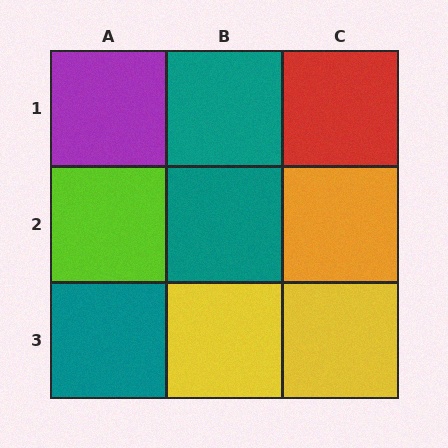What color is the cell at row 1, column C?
Red.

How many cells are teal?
3 cells are teal.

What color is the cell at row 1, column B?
Teal.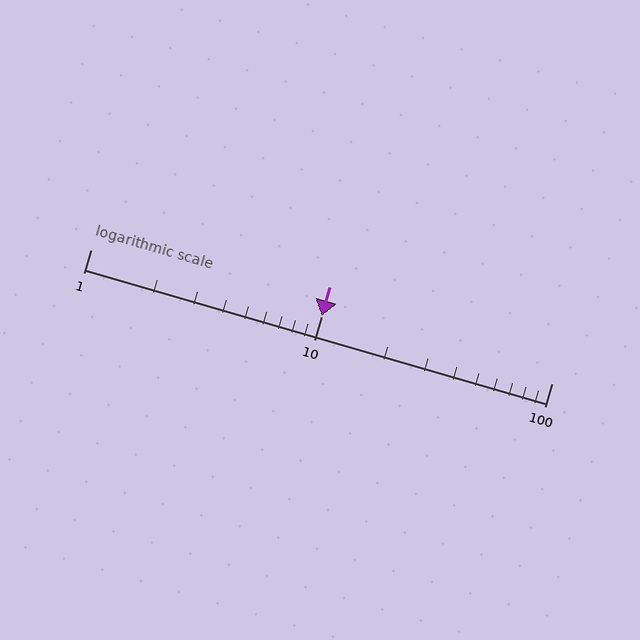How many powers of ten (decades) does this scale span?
The scale spans 2 decades, from 1 to 100.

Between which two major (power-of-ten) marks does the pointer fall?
The pointer is between 10 and 100.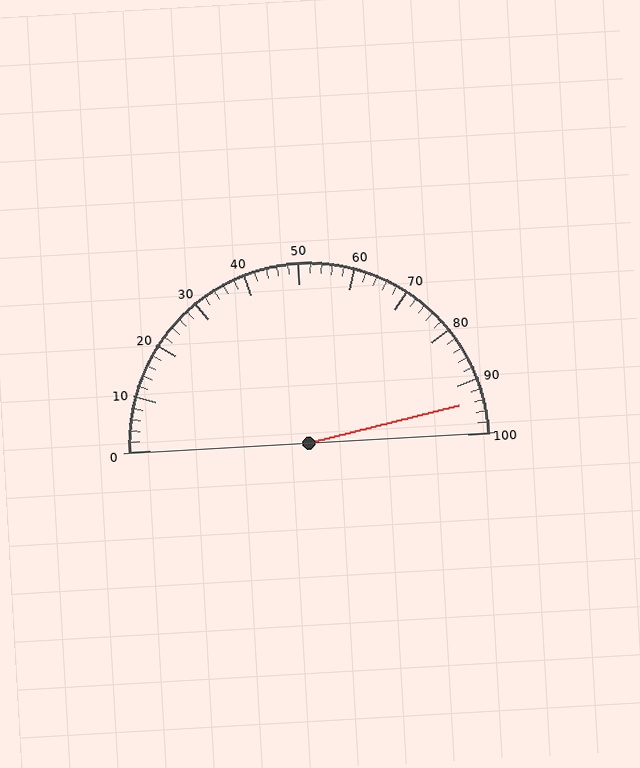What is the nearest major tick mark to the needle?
The nearest major tick mark is 90.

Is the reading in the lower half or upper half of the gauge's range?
The reading is in the upper half of the range (0 to 100).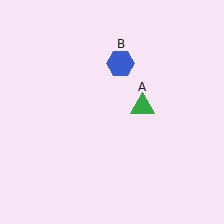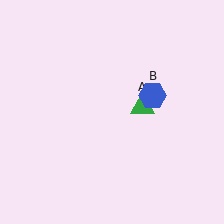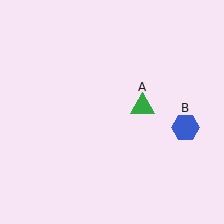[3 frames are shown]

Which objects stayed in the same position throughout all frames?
Green triangle (object A) remained stationary.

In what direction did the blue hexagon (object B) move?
The blue hexagon (object B) moved down and to the right.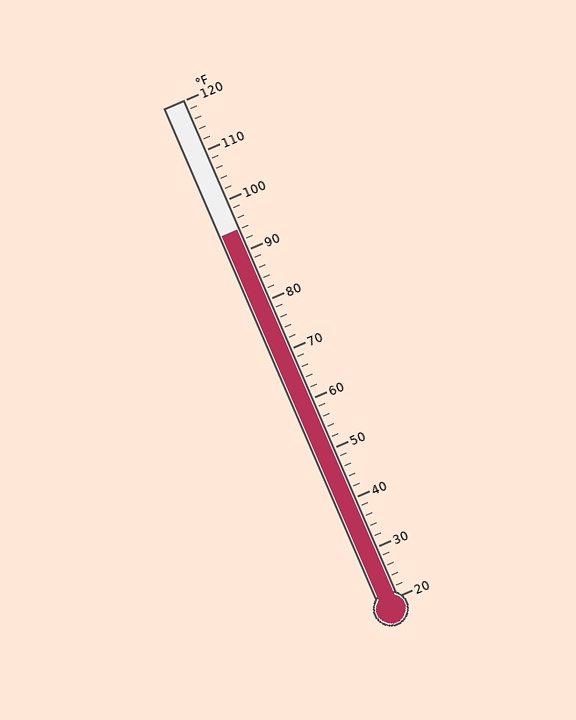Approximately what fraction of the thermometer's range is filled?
The thermometer is filled to approximately 75% of its range.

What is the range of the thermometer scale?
The thermometer scale ranges from 20°F to 120°F.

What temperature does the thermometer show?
The thermometer shows approximately 94°F.